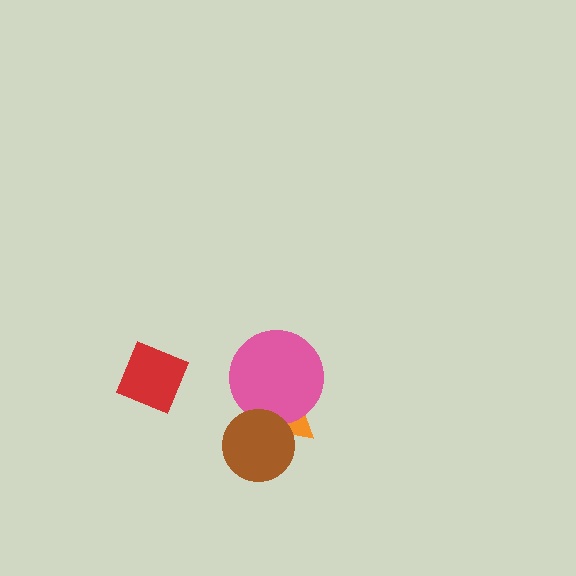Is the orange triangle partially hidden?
Yes, it is partially covered by another shape.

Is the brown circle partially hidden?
No, no other shape covers it.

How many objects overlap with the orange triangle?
2 objects overlap with the orange triangle.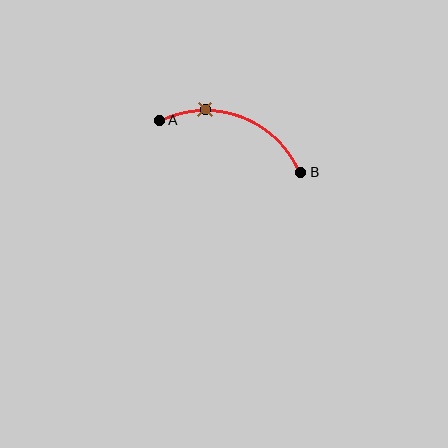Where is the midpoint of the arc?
The arc midpoint is the point on the curve farthest from the straight line joining A and B. It sits above that line.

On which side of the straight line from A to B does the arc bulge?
The arc bulges above the straight line connecting A and B.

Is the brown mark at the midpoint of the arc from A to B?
No. The brown mark lies on the arc but is closer to endpoint A. The arc midpoint would be at the point on the curve equidistant along the arc from both A and B.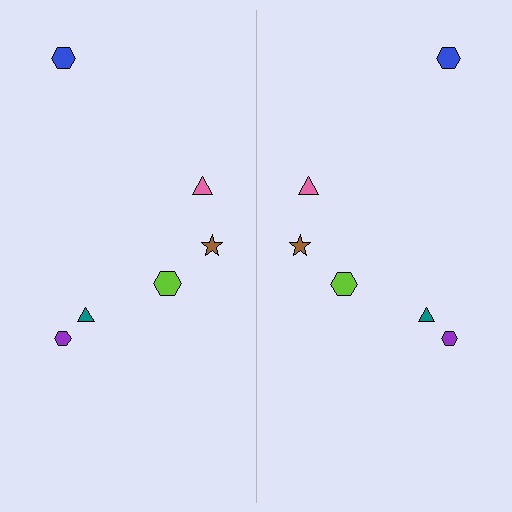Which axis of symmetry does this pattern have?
The pattern has a vertical axis of symmetry running through the center of the image.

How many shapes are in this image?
There are 12 shapes in this image.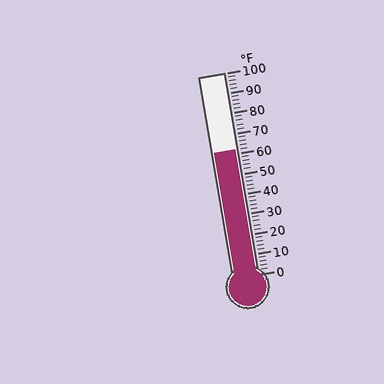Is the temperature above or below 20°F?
The temperature is above 20°F.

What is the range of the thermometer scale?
The thermometer scale ranges from 0°F to 100°F.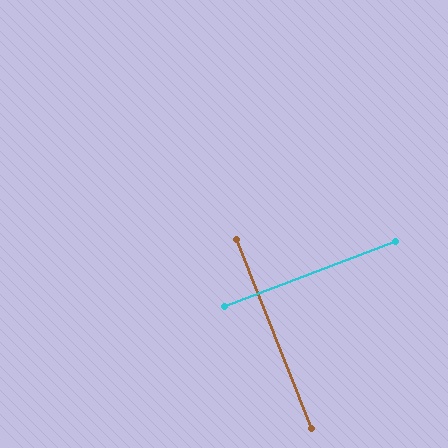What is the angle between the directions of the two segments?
Approximately 89 degrees.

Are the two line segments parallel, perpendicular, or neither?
Perpendicular — they meet at approximately 89°.